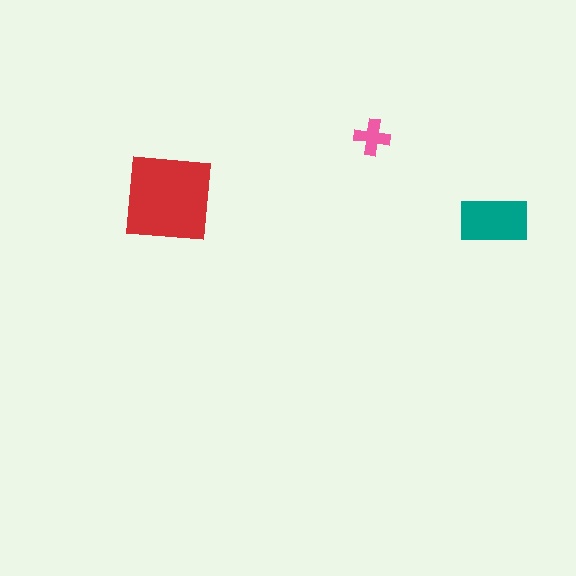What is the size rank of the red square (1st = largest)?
1st.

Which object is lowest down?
The teal rectangle is bottommost.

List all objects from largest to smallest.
The red square, the teal rectangle, the pink cross.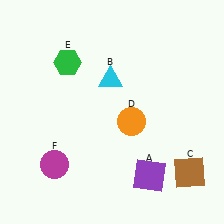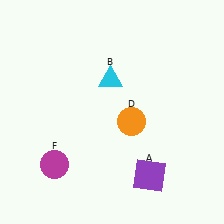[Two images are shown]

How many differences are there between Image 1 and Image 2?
There are 2 differences between the two images.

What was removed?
The brown square (C), the green hexagon (E) were removed in Image 2.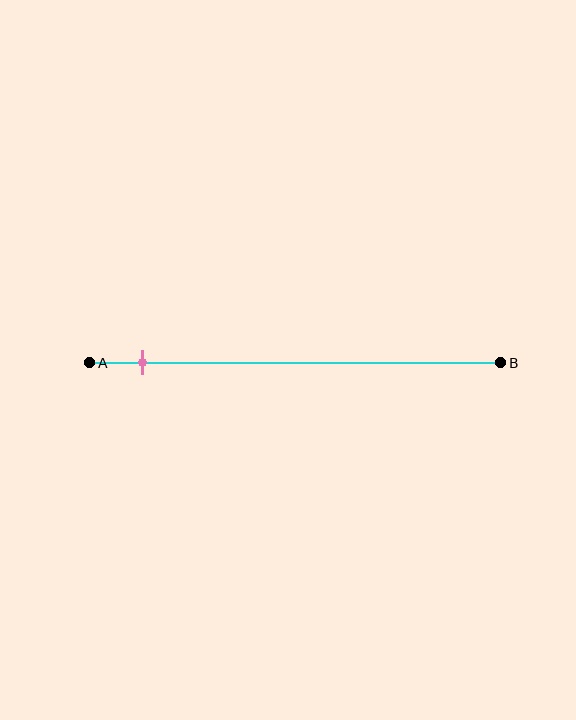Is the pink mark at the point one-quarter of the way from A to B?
No, the mark is at about 15% from A, not at the 25% one-quarter point.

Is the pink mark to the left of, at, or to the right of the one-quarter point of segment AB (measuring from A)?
The pink mark is to the left of the one-quarter point of segment AB.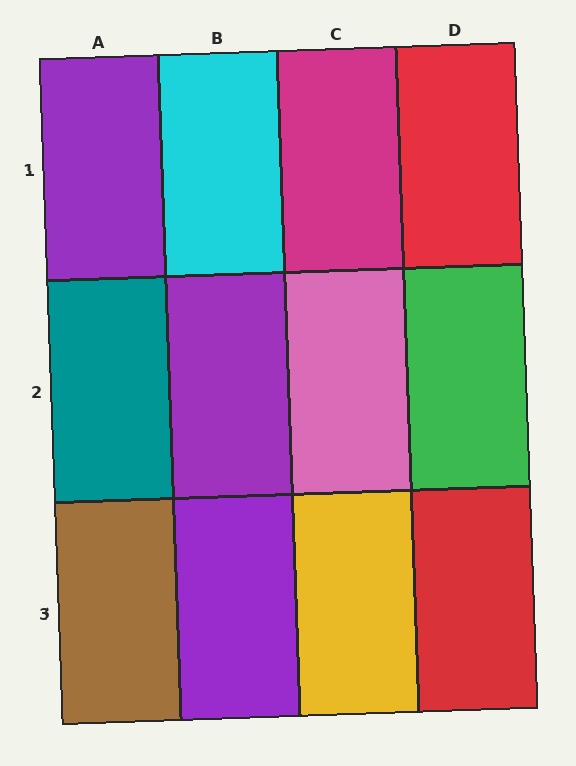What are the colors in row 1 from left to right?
Purple, cyan, magenta, red.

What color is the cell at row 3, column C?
Yellow.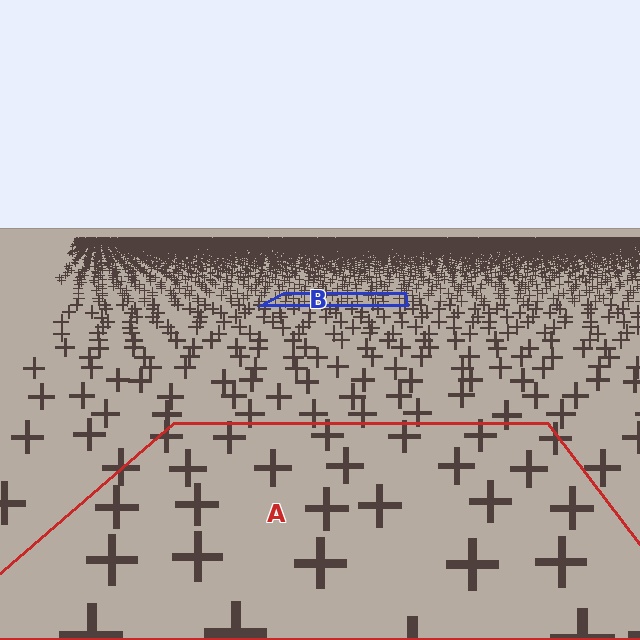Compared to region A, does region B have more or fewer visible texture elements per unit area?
Region B has more texture elements per unit area — they are packed more densely because it is farther away.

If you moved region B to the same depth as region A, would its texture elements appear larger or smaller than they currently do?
They would appear larger. At a closer depth, the same texture elements are projected at a bigger on-screen size.